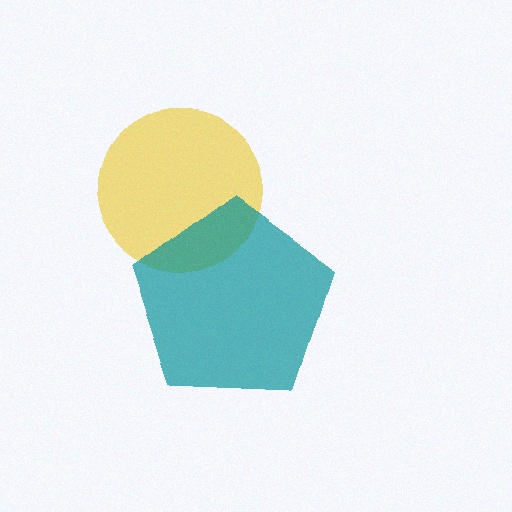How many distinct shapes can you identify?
There are 2 distinct shapes: a yellow circle, a teal pentagon.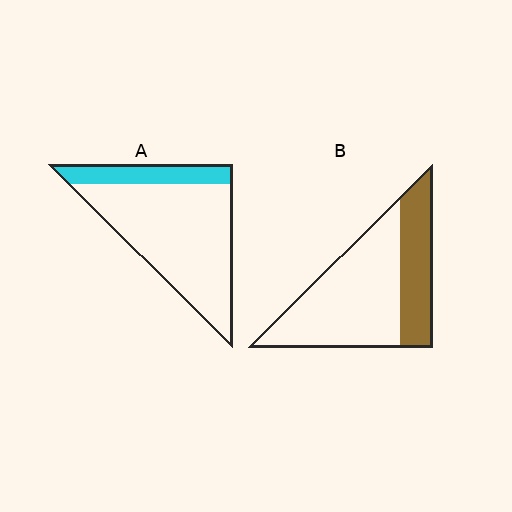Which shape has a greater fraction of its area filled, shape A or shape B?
Shape B.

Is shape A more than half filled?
No.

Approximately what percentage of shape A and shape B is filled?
A is approximately 20% and B is approximately 30%.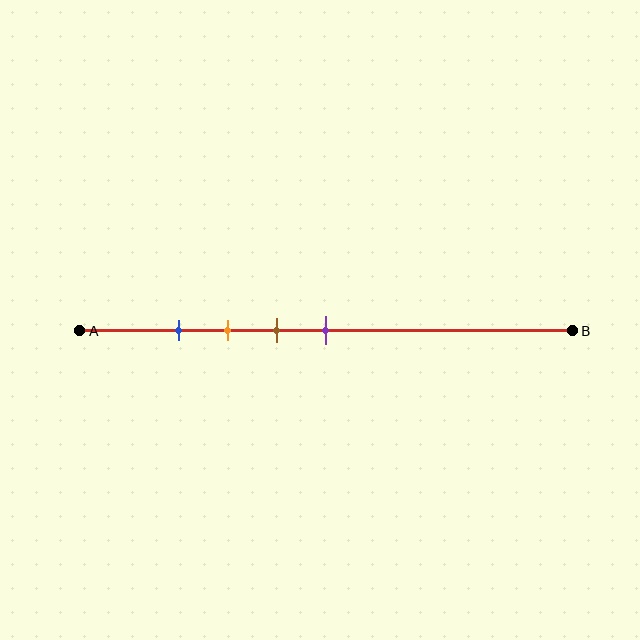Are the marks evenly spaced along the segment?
Yes, the marks are approximately evenly spaced.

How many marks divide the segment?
There are 4 marks dividing the segment.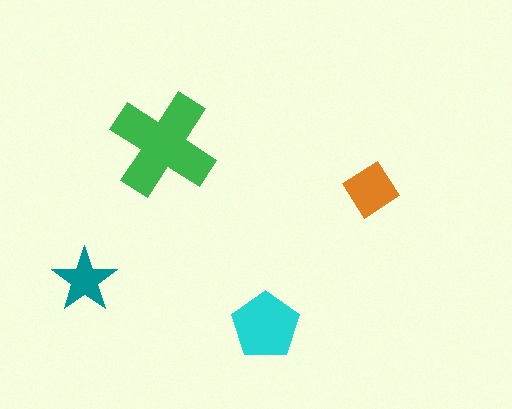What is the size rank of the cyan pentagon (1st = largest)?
2nd.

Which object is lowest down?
The cyan pentagon is bottommost.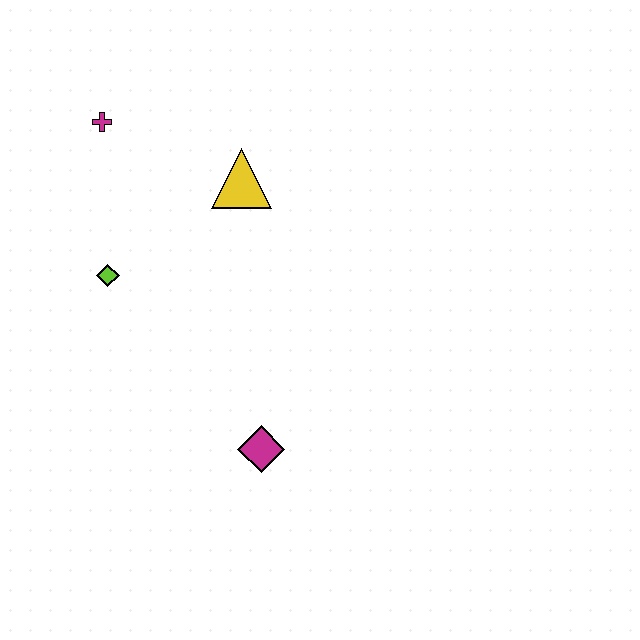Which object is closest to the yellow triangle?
The magenta cross is closest to the yellow triangle.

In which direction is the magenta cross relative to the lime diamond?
The magenta cross is above the lime diamond.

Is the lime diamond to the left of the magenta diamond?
Yes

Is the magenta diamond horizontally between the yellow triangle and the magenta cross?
No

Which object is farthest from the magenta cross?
The magenta diamond is farthest from the magenta cross.